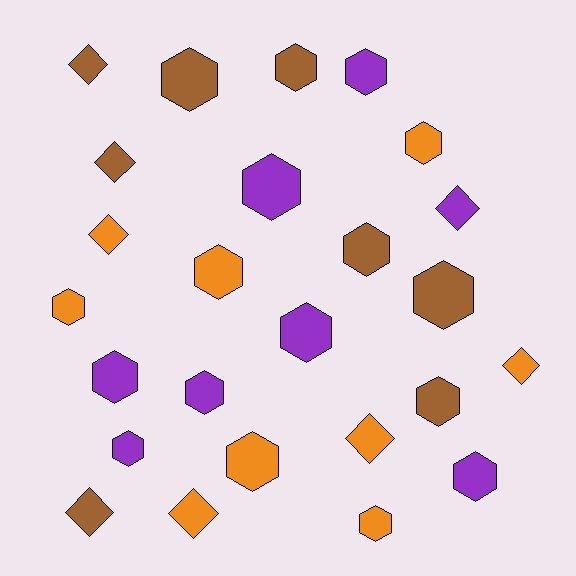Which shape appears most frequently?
Hexagon, with 17 objects.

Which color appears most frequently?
Orange, with 9 objects.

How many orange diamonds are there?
There are 4 orange diamonds.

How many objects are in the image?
There are 25 objects.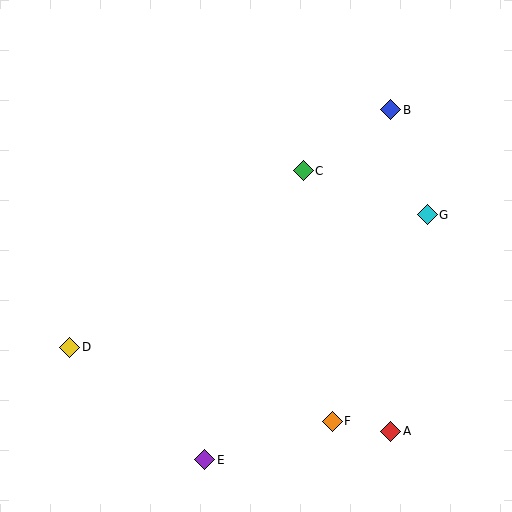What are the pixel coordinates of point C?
Point C is at (303, 171).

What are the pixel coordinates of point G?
Point G is at (427, 215).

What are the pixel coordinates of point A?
Point A is at (391, 431).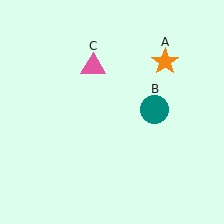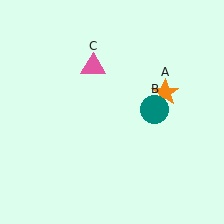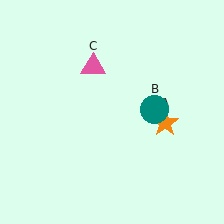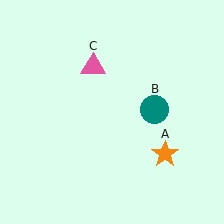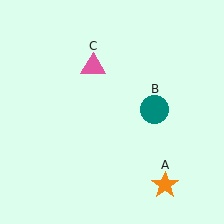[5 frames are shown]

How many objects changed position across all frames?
1 object changed position: orange star (object A).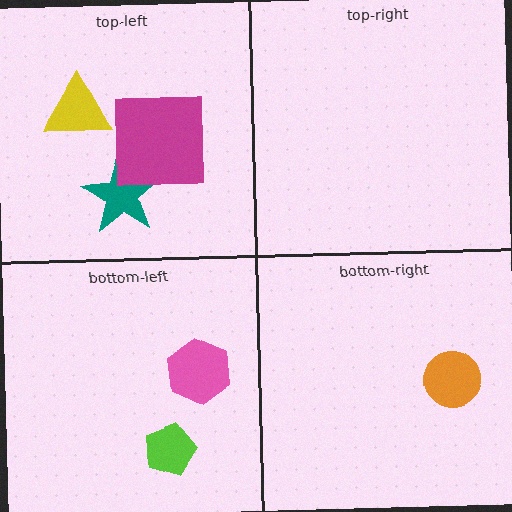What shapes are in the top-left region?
The teal star, the yellow triangle, the magenta square.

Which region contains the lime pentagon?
The bottom-left region.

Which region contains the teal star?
The top-left region.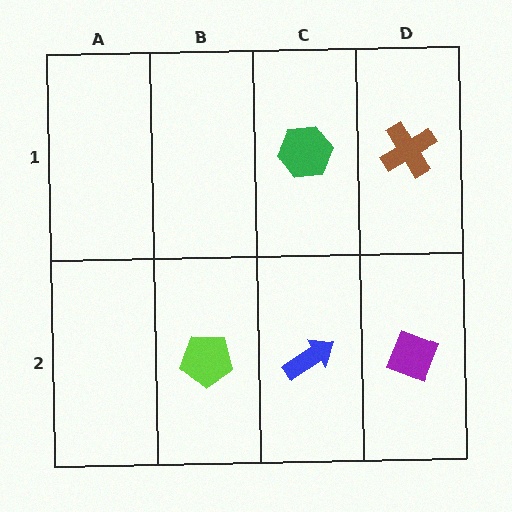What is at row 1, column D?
A brown cross.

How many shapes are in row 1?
2 shapes.